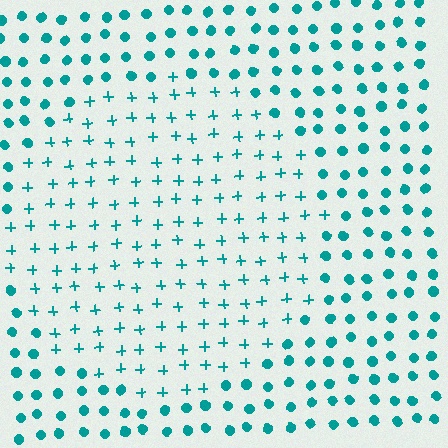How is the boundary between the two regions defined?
The boundary is defined by a change in element shape: plus signs inside vs. circles outside. All elements share the same color and spacing.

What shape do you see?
I see a circle.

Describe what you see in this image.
The image is filled with small teal elements arranged in a uniform grid. A circle-shaped region contains plus signs, while the surrounding area contains circles. The boundary is defined purely by the change in element shape.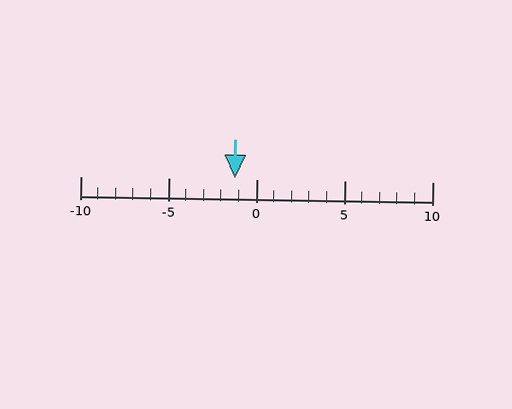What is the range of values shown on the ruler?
The ruler shows values from -10 to 10.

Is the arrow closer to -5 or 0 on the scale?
The arrow is closer to 0.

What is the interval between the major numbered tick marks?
The major tick marks are spaced 5 units apart.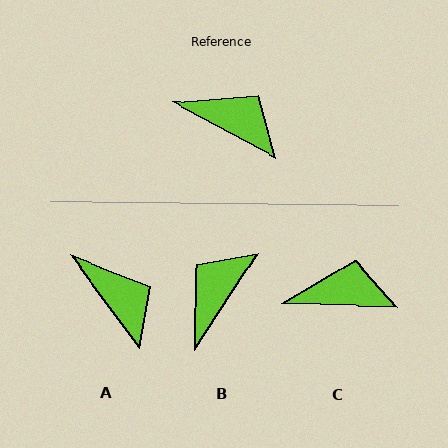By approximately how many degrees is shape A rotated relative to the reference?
Approximately 25 degrees clockwise.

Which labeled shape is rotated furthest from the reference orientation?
B, about 85 degrees away.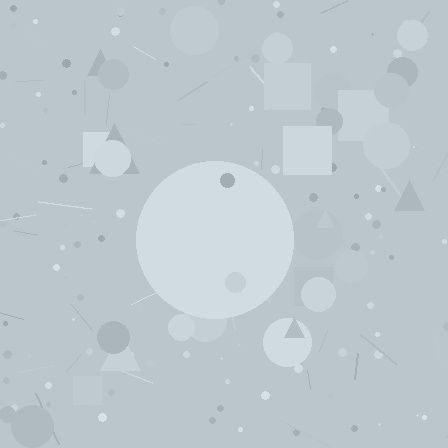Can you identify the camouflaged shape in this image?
The camouflaged shape is a circle.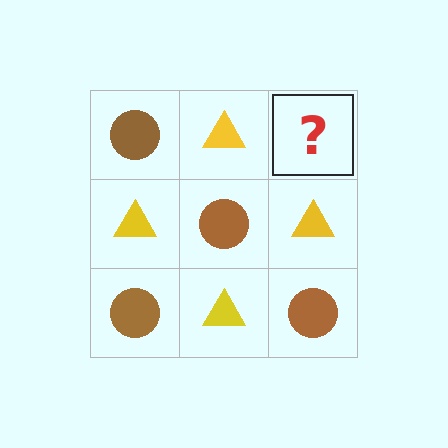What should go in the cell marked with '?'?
The missing cell should contain a brown circle.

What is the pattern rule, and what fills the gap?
The rule is that it alternates brown circle and yellow triangle in a checkerboard pattern. The gap should be filled with a brown circle.